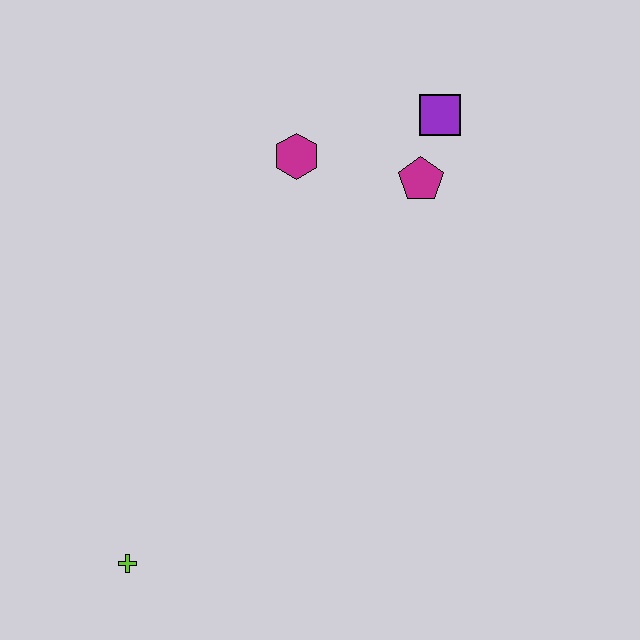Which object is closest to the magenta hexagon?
The magenta pentagon is closest to the magenta hexagon.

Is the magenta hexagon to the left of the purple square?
Yes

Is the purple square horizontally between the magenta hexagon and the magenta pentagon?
No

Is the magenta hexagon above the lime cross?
Yes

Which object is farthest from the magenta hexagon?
The lime cross is farthest from the magenta hexagon.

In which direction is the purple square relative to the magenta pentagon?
The purple square is above the magenta pentagon.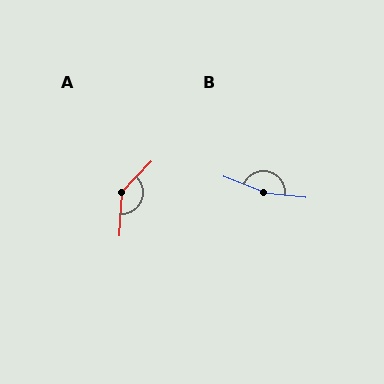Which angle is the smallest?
A, at approximately 140 degrees.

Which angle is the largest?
B, at approximately 165 degrees.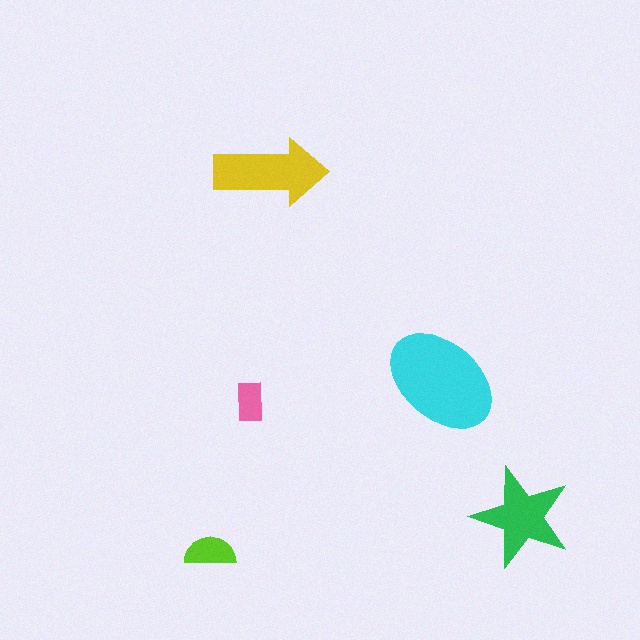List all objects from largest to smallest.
The cyan ellipse, the yellow arrow, the green star, the lime semicircle, the pink rectangle.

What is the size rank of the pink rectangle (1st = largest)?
5th.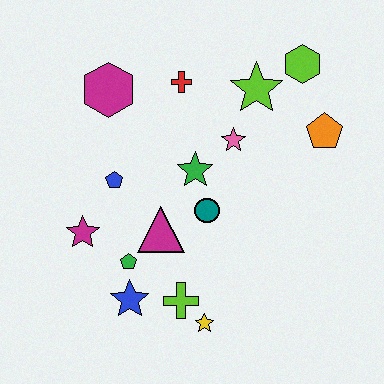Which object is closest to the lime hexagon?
The lime star is closest to the lime hexagon.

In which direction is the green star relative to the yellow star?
The green star is above the yellow star.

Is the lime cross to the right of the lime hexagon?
No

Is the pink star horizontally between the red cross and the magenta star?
No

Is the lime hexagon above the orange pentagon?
Yes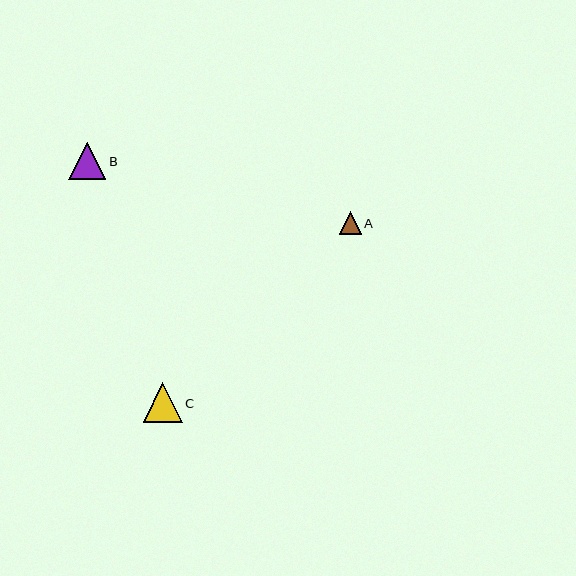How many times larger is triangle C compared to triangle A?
Triangle C is approximately 1.8 times the size of triangle A.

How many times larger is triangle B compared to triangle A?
Triangle B is approximately 1.7 times the size of triangle A.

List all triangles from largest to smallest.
From largest to smallest: C, B, A.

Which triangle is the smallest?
Triangle A is the smallest with a size of approximately 22 pixels.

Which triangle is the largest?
Triangle C is the largest with a size of approximately 39 pixels.